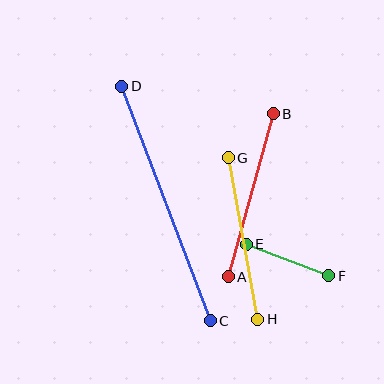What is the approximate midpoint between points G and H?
The midpoint is at approximately (243, 239) pixels.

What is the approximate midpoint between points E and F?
The midpoint is at approximately (288, 260) pixels.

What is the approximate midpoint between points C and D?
The midpoint is at approximately (166, 204) pixels.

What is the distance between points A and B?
The distance is approximately 169 pixels.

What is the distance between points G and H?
The distance is approximately 164 pixels.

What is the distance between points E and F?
The distance is approximately 89 pixels.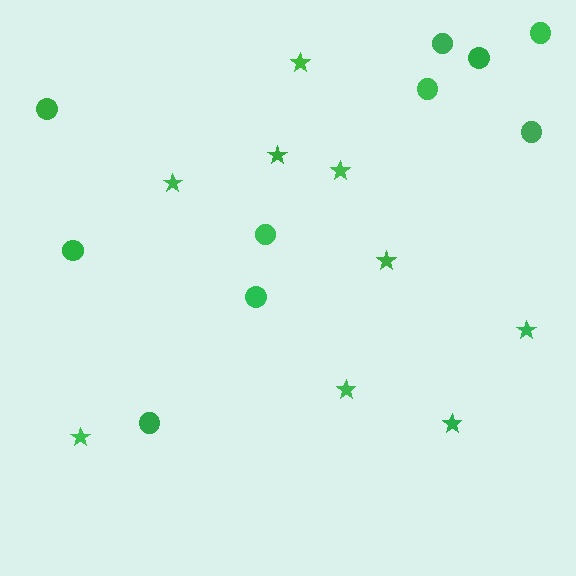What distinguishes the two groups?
There are 2 groups: one group of circles (10) and one group of stars (9).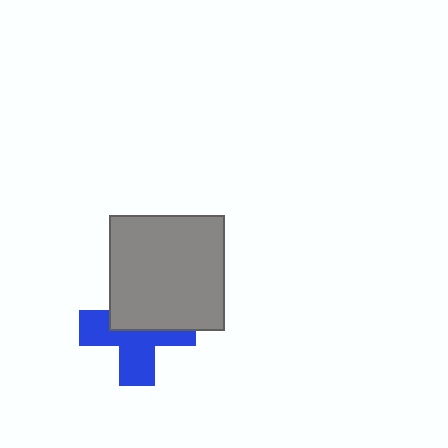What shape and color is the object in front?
The object in front is a gray rectangle.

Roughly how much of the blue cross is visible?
About half of it is visible (roughly 53%).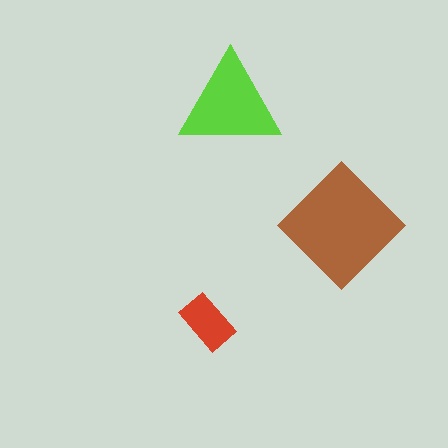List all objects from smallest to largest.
The red rectangle, the lime triangle, the brown diamond.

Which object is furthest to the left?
The red rectangle is leftmost.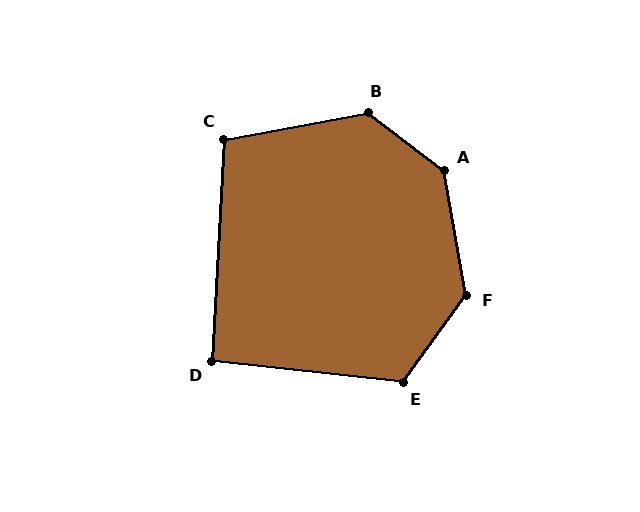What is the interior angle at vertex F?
Approximately 134 degrees (obtuse).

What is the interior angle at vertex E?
Approximately 119 degrees (obtuse).